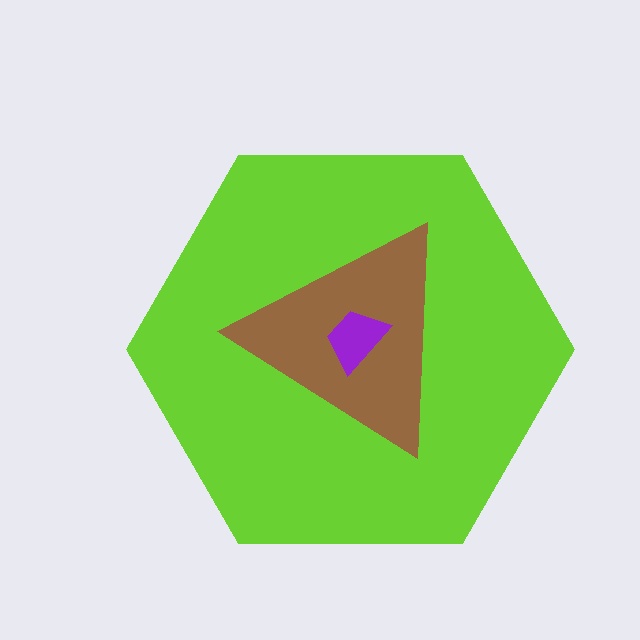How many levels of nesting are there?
3.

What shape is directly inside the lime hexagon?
The brown triangle.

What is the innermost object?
The purple trapezoid.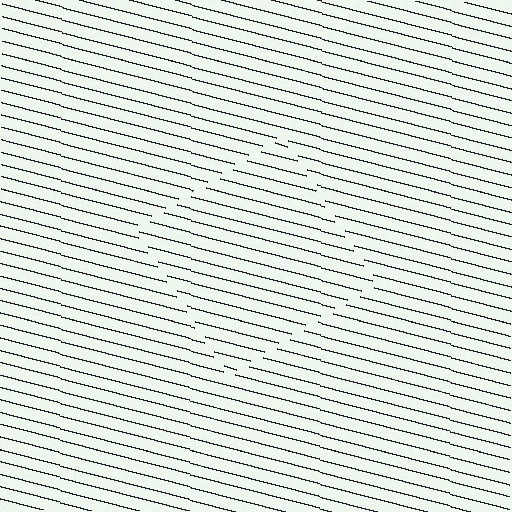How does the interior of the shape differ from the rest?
The interior of the shape contains the same grating, shifted by half a period — the contour is defined by the phase discontinuity where line-ends from the inner and outer gratings abut.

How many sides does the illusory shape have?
4 sides — the line-ends trace a square.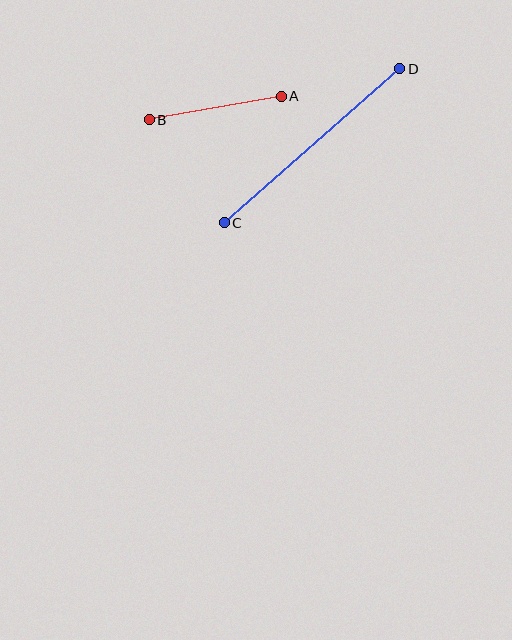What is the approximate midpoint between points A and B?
The midpoint is at approximately (215, 108) pixels.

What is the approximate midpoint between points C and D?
The midpoint is at approximately (312, 146) pixels.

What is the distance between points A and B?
The distance is approximately 134 pixels.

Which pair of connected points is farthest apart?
Points C and D are farthest apart.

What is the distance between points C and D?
The distance is approximately 234 pixels.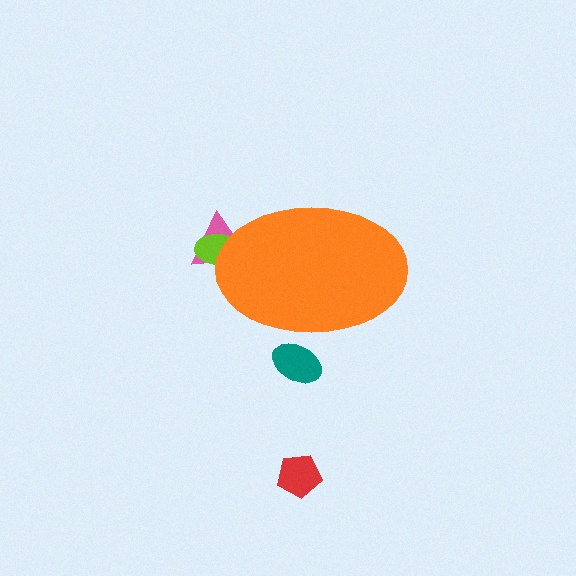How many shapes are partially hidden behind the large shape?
3 shapes are partially hidden.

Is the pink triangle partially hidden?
Yes, the pink triangle is partially hidden behind the orange ellipse.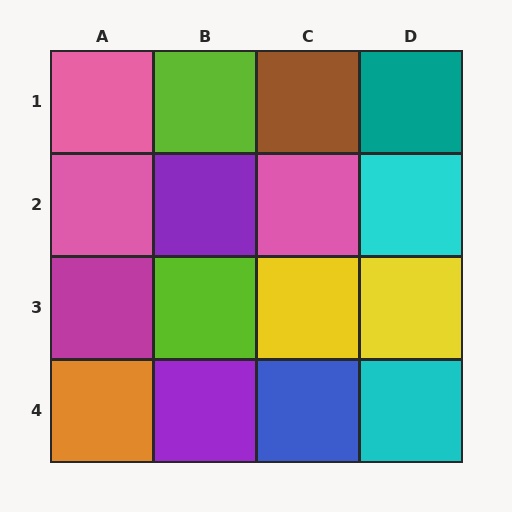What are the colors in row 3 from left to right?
Magenta, lime, yellow, yellow.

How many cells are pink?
3 cells are pink.